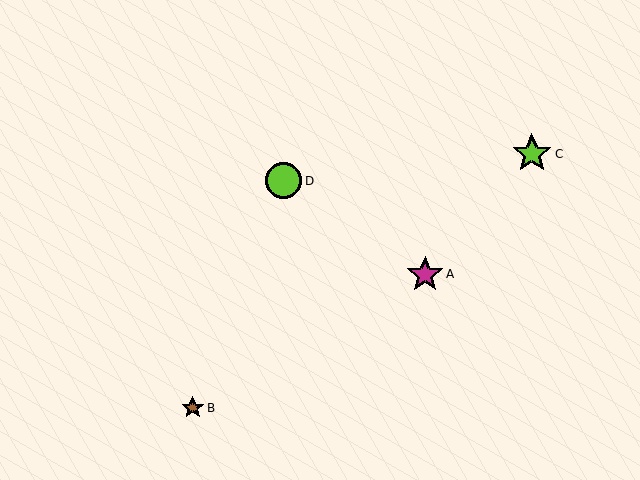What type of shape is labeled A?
Shape A is a magenta star.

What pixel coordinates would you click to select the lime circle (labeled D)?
Click at (284, 181) to select the lime circle D.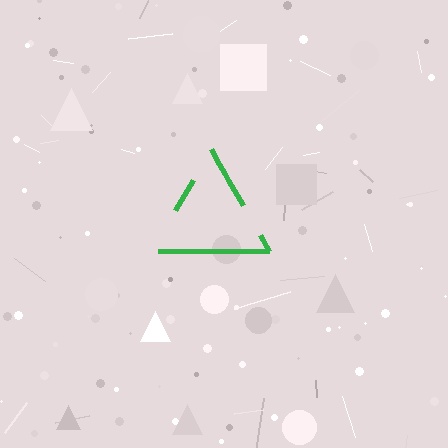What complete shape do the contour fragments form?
The contour fragments form a triangle.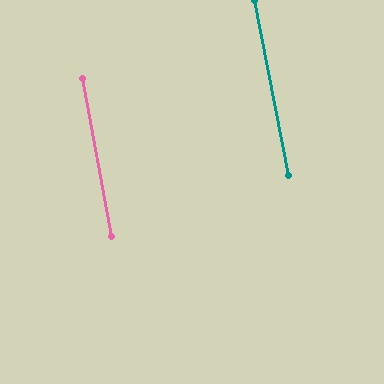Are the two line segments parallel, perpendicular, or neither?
Parallel — their directions differ by only 0.7°.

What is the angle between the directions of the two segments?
Approximately 1 degree.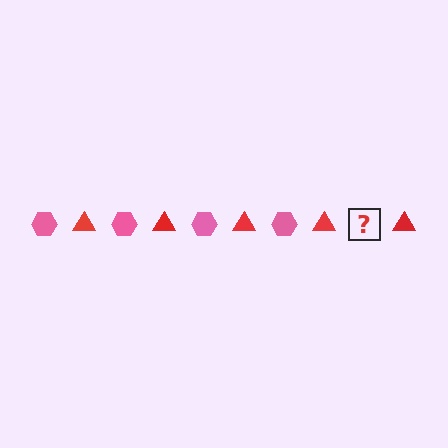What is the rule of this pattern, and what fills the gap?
The rule is that the pattern alternates between pink hexagon and red triangle. The gap should be filled with a pink hexagon.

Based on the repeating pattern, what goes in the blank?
The blank should be a pink hexagon.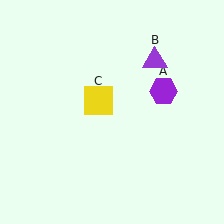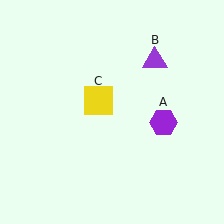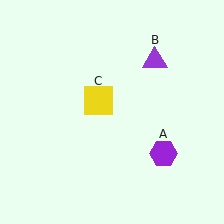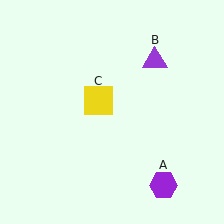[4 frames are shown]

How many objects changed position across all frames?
1 object changed position: purple hexagon (object A).